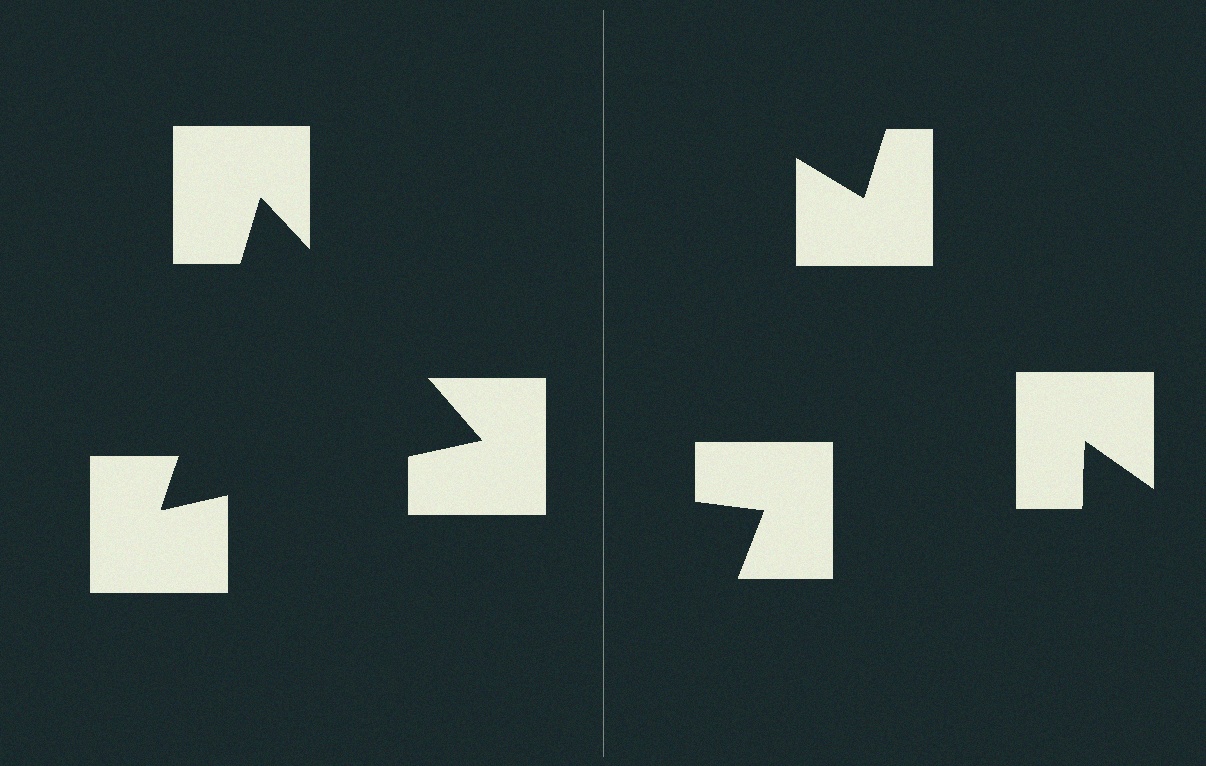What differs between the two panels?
The notched squares are positioned identically on both sides; only the wedge orientations differ. On the left they align to a triangle; on the right they are misaligned.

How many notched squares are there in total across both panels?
6 — 3 on each side.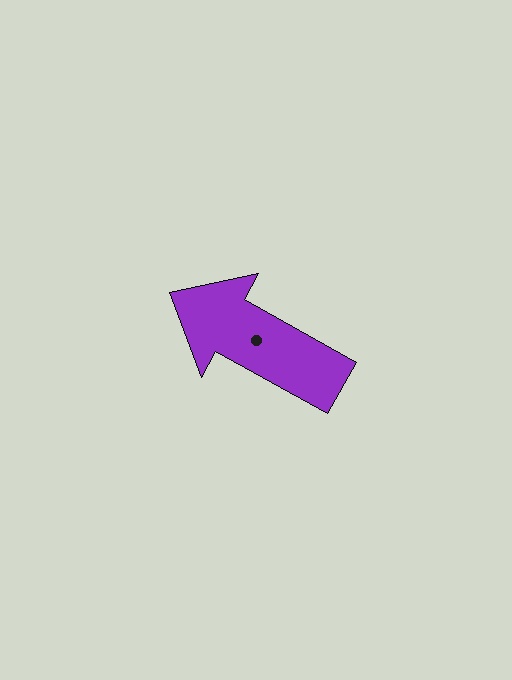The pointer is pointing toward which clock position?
Roughly 10 o'clock.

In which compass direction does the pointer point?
Northwest.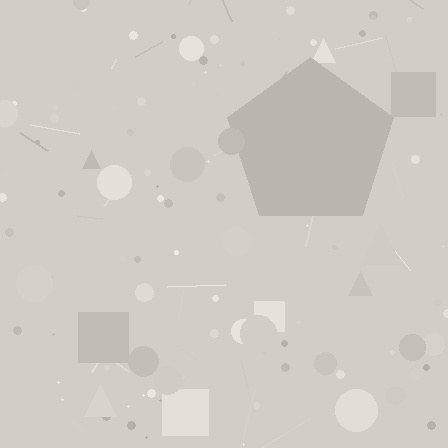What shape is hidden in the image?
A pentagon is hidden in the image.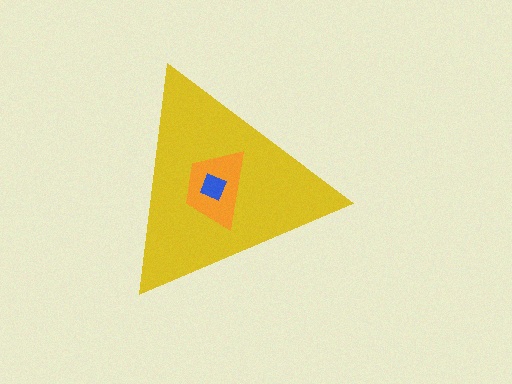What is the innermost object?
The blue square.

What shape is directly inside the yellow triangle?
The orange trapezoid.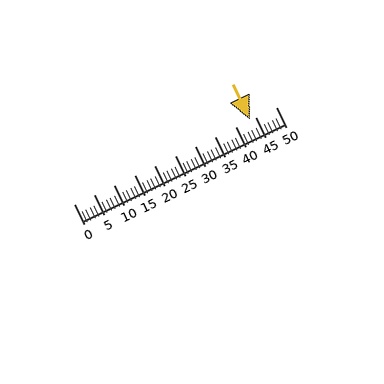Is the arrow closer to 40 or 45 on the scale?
The arrow is closer to 45.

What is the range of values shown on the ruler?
The ruler shows values from 0 to 50.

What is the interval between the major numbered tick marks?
The major tick marks are spaced 5 units apart.